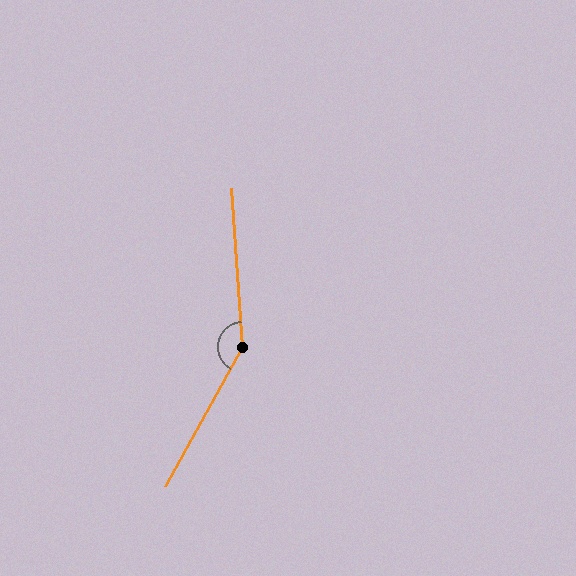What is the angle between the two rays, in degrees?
Approximately 147 degrees.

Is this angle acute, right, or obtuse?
It is obtuse.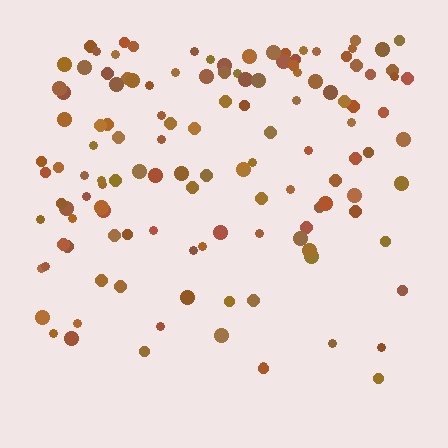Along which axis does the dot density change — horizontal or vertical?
Vertical.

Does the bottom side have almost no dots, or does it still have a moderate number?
Still a moderate number, just noticeably fewer than the top.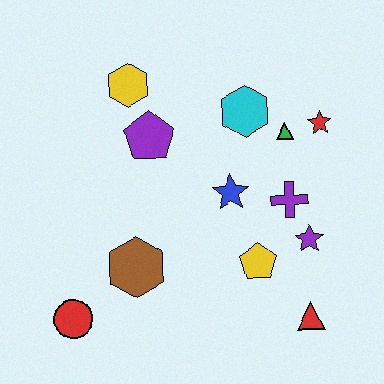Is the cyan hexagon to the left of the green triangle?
Yes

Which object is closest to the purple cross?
The purple star is closest to the purple cross.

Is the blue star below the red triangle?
No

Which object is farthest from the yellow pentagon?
The yellow hexagon is farthest from the yellow pentagon.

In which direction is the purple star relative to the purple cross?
The purple star is below the purple cross.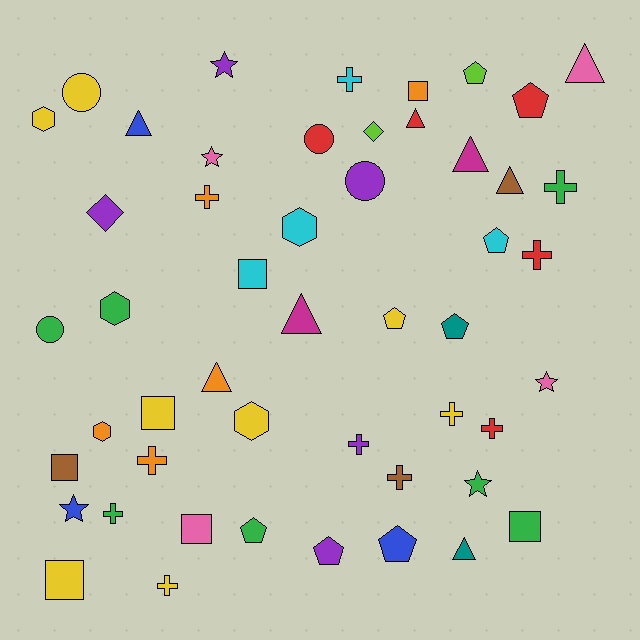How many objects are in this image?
There are 50 objects.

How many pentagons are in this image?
There are 8 pentagons.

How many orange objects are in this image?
There are 5 orange objects.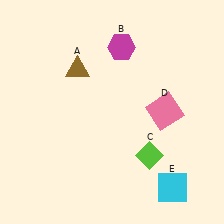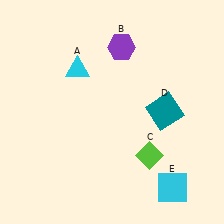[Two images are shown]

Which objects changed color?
A changed from brown to cyan. B changed from magenta to purple. D changed from pink to teal.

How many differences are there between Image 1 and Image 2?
There are 3 differences between the two images.